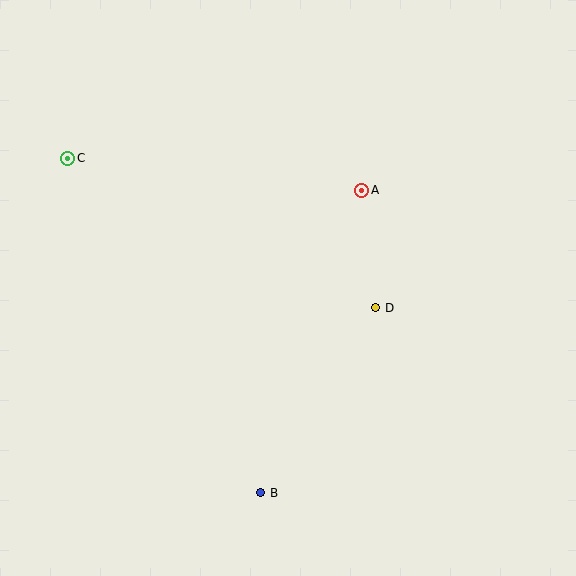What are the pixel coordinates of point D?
Point D is at (376, 308).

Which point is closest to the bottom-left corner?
Point B is closest to the bottom-left corner.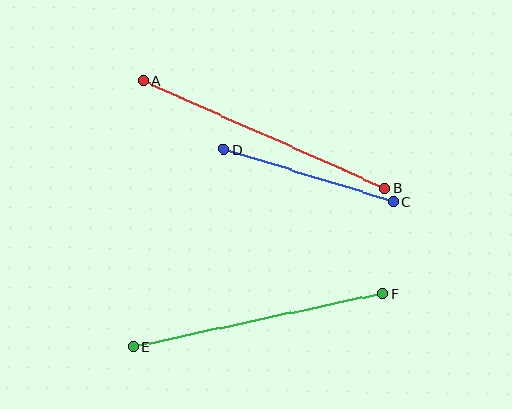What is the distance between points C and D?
The distance is approximately 178 pixels.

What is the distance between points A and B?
The distance is approximately 265 pixels.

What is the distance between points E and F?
The distance is approximately 255 pixels.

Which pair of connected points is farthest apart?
Points A and B are farthest apart.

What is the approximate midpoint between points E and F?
The midpoint is at approximately (258, 320) pixels.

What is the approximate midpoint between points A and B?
The midpoint is at approximately (264, 134) pixels.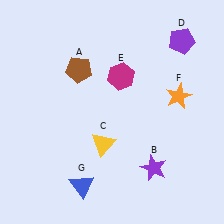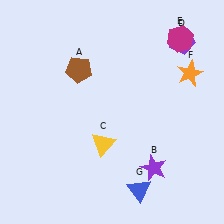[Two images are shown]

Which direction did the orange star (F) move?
The orange star (F) moved up.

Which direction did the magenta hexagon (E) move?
The magenta hexagon (E) moved right.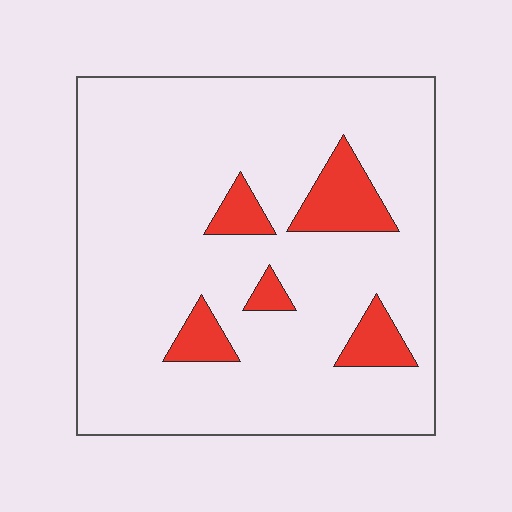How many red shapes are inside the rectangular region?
5.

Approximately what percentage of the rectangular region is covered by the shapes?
Approximately 10%.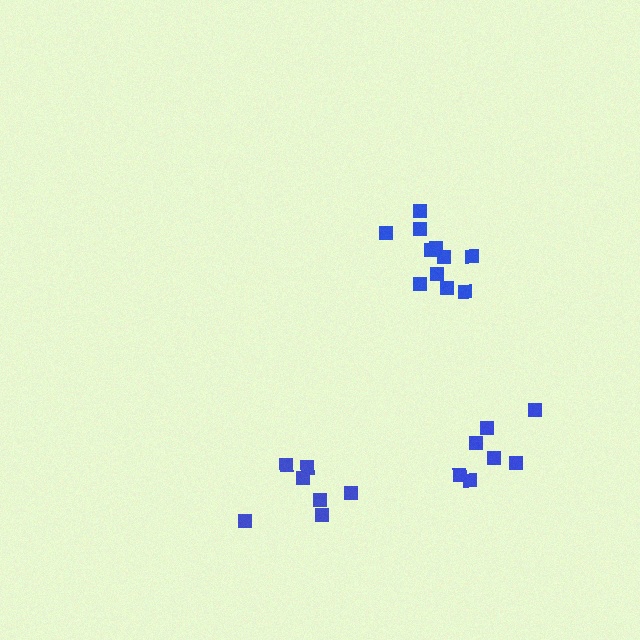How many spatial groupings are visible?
There are 3 spatial groupings.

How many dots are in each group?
Group 1: 7 dots, Group 2: 11 dots, Group 3: 7 dots (25 total).